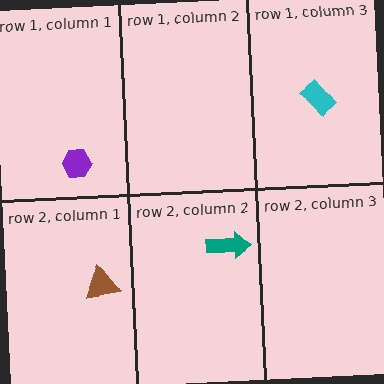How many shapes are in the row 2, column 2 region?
1.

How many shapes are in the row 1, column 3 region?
1.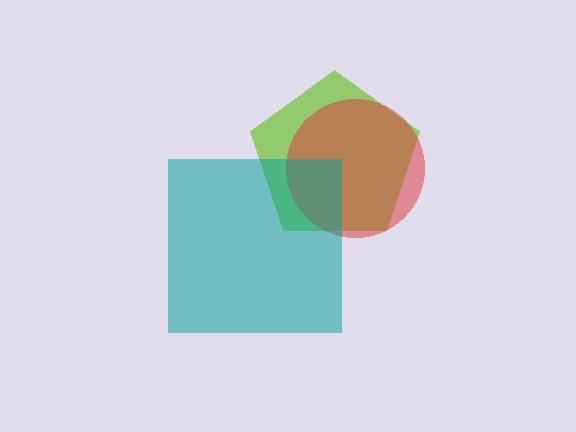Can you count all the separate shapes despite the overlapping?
Yes, there are 3 separate shapes.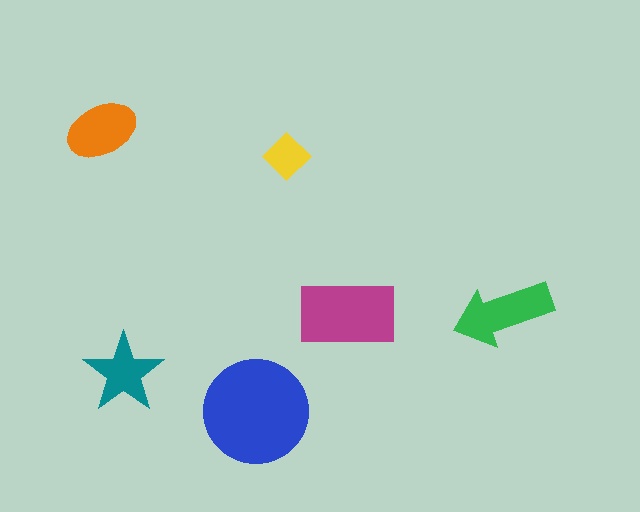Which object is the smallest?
The yellow diamond.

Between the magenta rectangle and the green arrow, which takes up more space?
The magenta rectangle.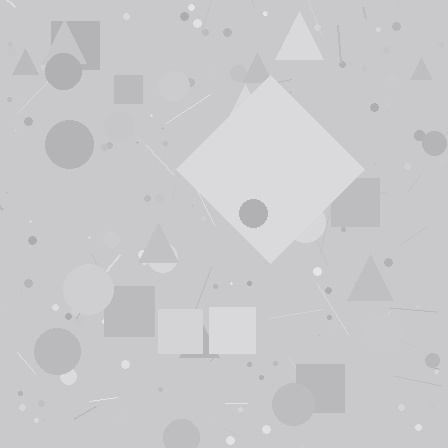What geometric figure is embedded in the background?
A diamond is embedded in the background.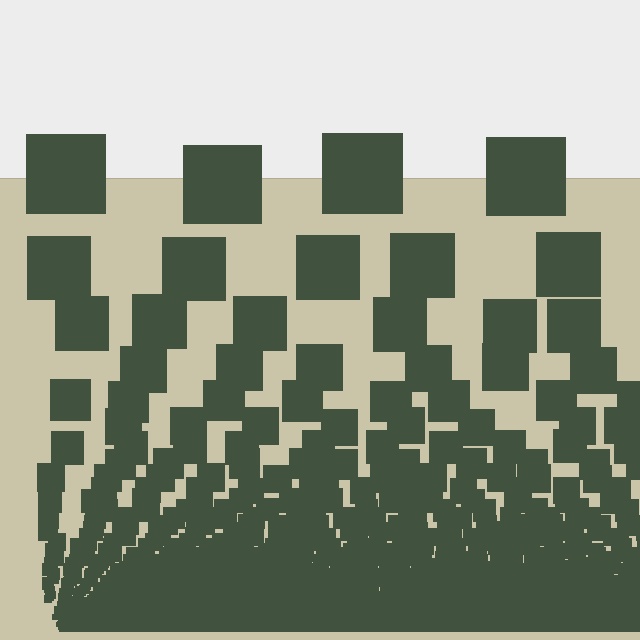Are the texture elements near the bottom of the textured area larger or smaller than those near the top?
Smaller. The gradient is inverted — elements near the bottom are smaller and denser.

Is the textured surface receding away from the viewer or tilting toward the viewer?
The surface appears to tilt toward the viewer. Texture elements get larger and sparser toward the top.